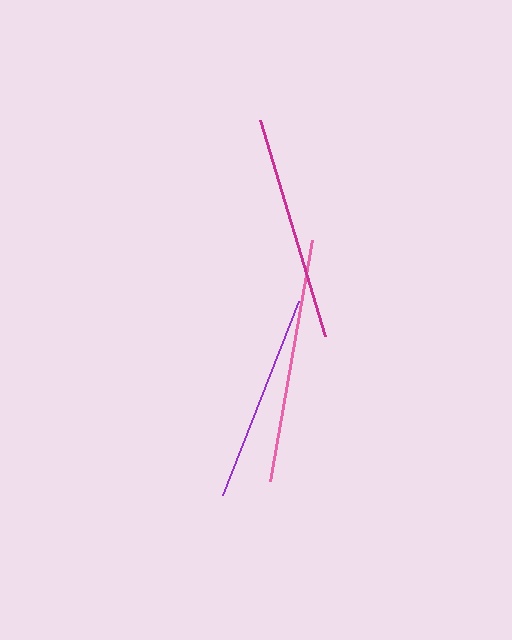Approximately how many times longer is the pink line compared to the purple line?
The pink line is approximately 1.2 times the length of the purple line.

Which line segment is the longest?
The pink line is the longest at approximately 245 pixels.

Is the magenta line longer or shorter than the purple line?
The magenta line is longer than the purple line.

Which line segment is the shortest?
The purple line is the shortest at approximately 209 pixels.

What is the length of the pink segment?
The pink segment is approximately 245 pixels long.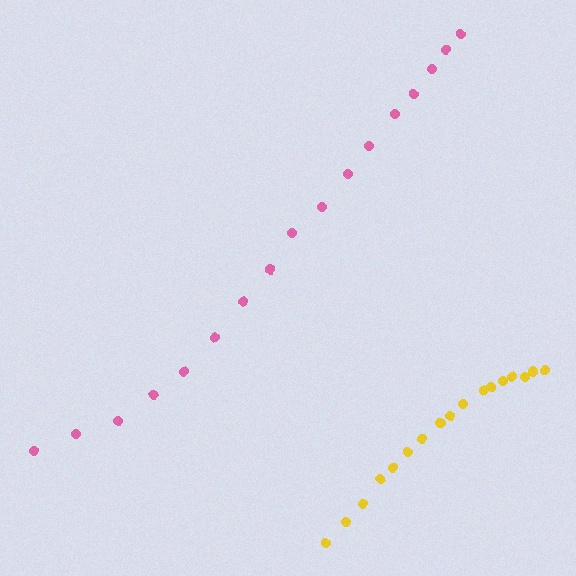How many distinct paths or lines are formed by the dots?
There are 2 distinct paths.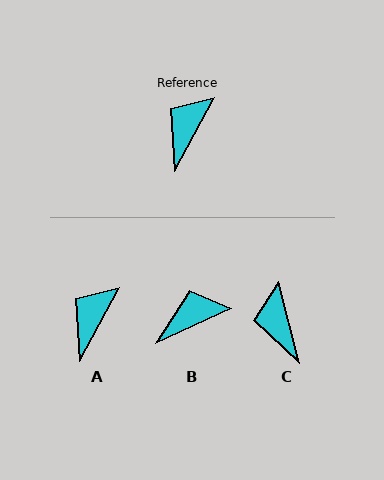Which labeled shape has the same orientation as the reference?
A.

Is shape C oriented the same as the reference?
No, it is off by about 43 degrees.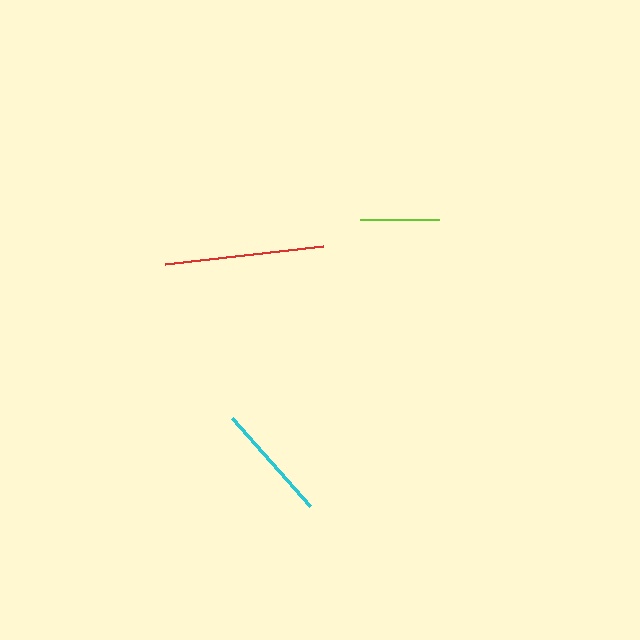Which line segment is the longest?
The red line is the longest at approximately 159 pixels.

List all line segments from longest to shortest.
From longest to shortest: red, cyan, lime.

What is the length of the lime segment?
The lime segment is approximately 79 pixels long.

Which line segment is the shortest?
The lime line is the shortest at approximately 79 pixels.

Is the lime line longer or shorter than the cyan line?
The cyan line is longer than the lime line.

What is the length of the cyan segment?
The cyan segment is approximately 118 pixels long.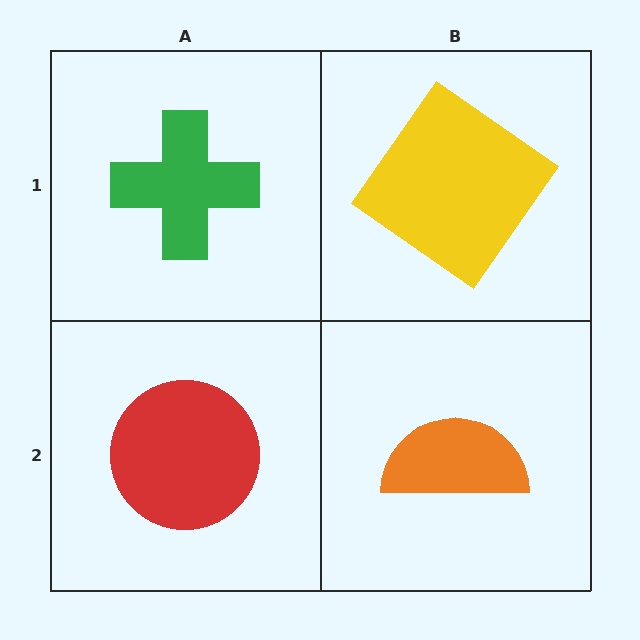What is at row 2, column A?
A red circle.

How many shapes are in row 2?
2 shapes.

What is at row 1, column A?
A green cross.